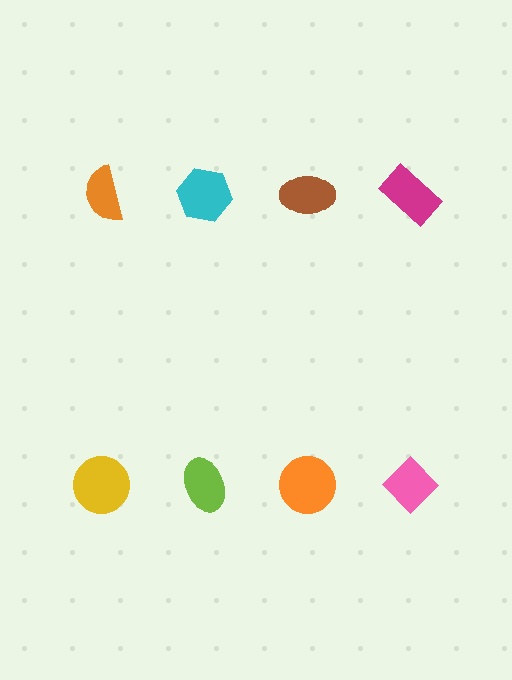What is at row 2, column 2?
A lime ellipse.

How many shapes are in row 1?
4 shapes.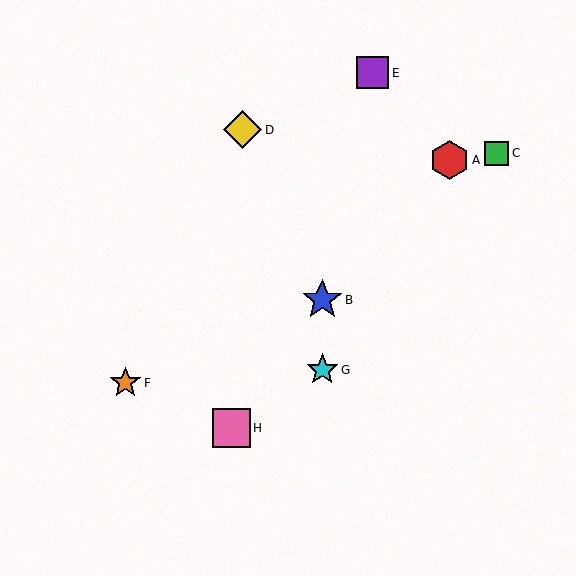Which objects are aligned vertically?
Objects B, G are aligned vertically.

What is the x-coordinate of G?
Object G is at x≈322.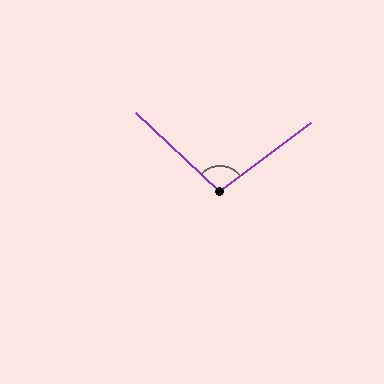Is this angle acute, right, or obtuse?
It is obtuse.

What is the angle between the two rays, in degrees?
Approximately 100 degrees.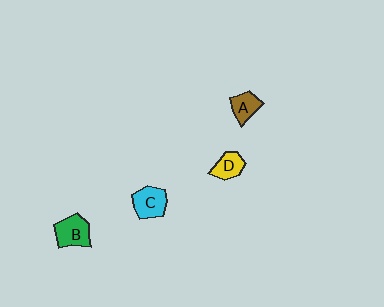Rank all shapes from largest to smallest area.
From largest to smallest: B (green), C (cyan), A (brown), D (yellow).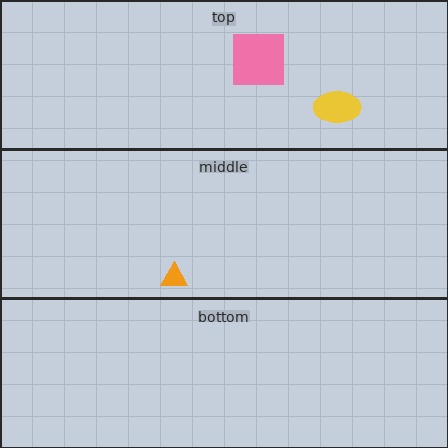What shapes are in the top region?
The pink square, the yellow ellipse.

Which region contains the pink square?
The top region.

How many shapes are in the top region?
2.